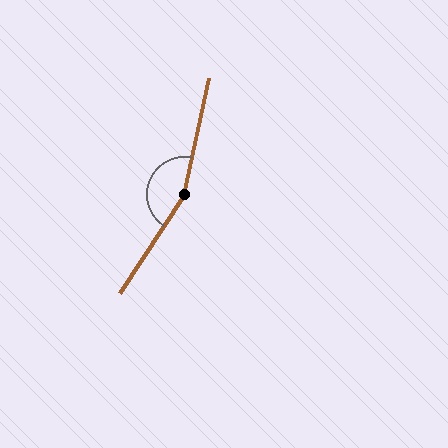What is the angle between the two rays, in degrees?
Approximately 159 degrees.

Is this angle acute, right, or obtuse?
It is obtuse.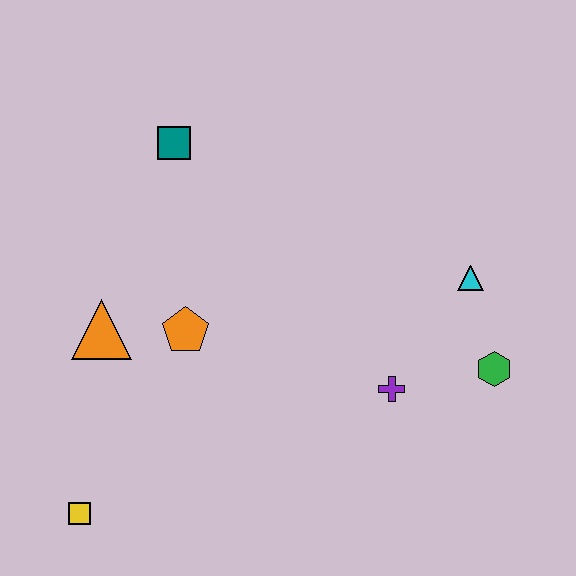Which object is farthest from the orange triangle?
The green hexagon is farthest from the orange triangle.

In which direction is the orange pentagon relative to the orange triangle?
The orange pentagon is to the right of the orange triangle.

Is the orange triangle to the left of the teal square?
Yes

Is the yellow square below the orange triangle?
Yes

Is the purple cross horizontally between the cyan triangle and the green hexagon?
No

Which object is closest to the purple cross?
The green hexagon is closest to the purple cross.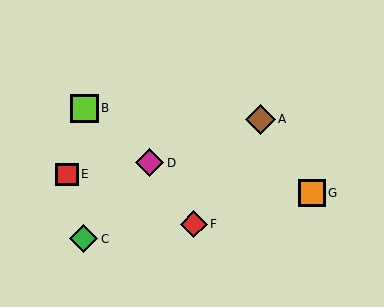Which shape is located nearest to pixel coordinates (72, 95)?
The lime square (labeled B) at (84, 108) is nearest to that location.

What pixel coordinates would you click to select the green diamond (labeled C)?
Click at (84, 239) to select the green diamond C.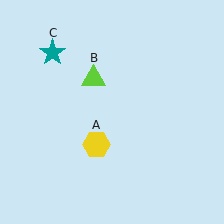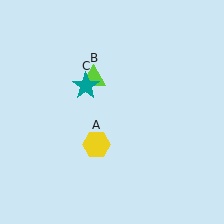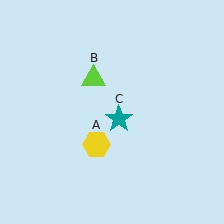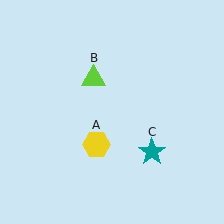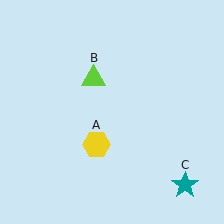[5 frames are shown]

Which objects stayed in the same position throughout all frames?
Yellow hexagon (object A) and lime triangle (object B) remained stationary.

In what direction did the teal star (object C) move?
The teal star (object C) moved down and to the right.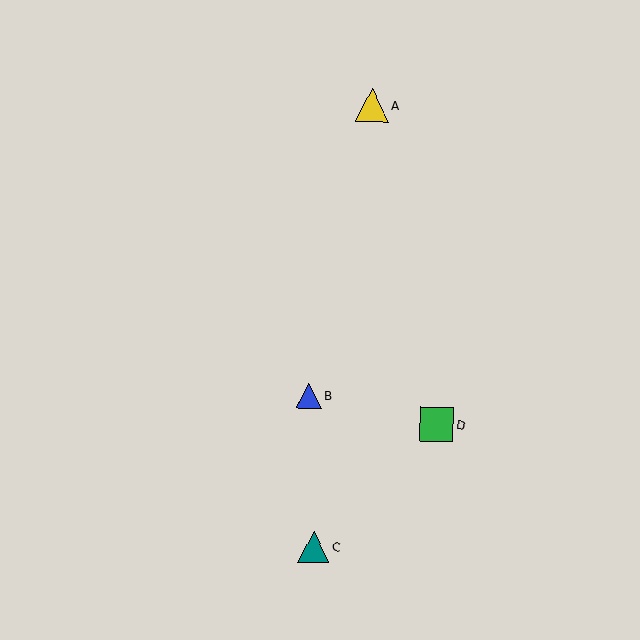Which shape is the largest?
The green square (labeled D) is the largest.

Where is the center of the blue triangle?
The center of the blue triangle is at (309, 396).